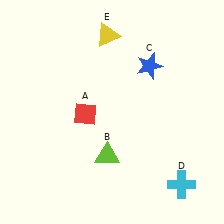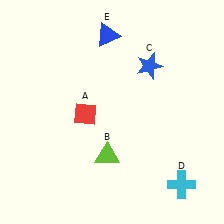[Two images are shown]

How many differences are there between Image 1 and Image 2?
There is 1 difference between the two images.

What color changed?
The triangle (E) changed from yellow in Image 1 to blue in Image 2.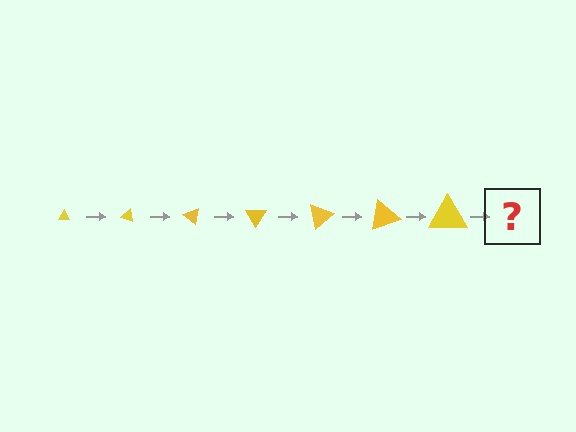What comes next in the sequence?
The next element should be a triangle, larger than the previous one and rotated 140 degrees from the start.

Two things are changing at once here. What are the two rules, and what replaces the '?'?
The two rules are that the triangle grows larger each step and it rotates 20 degrees each step. The '?' should be a triangle, larger than the previous one and rotated 140 degrees from the start.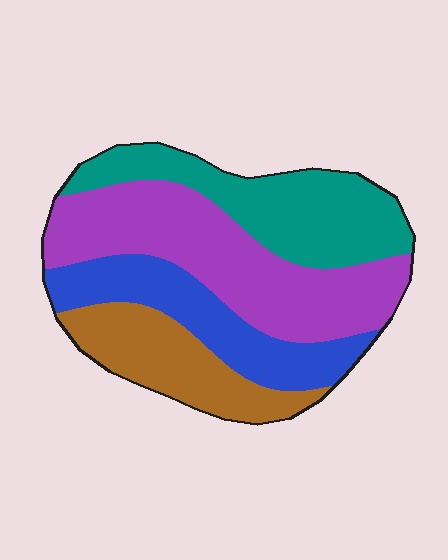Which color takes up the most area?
Purple, at roughly 35%.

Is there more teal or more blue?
Teal.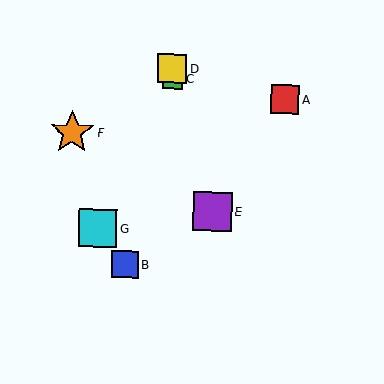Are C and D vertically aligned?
Yes, both are at x≈172.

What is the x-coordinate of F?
Object F is at x≈72.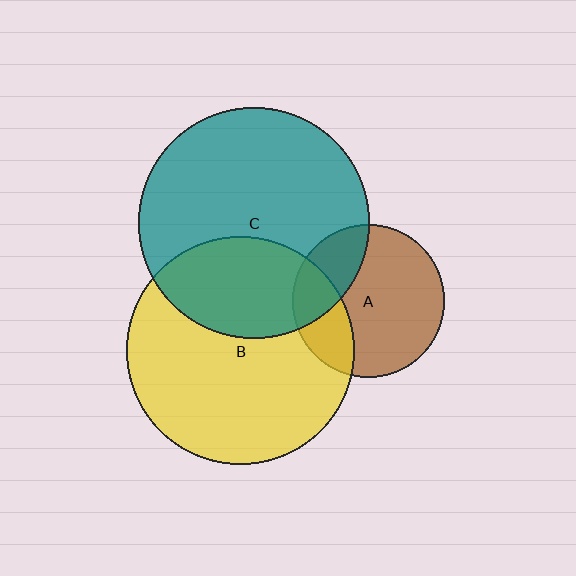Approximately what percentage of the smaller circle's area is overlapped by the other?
Approximately 25%.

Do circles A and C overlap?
Yes.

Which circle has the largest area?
Circle C (teal).